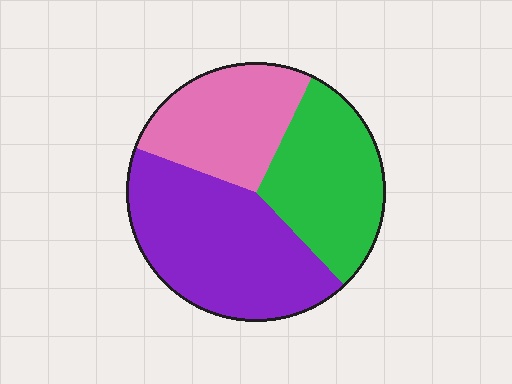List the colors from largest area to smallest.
From largest to smallest: purple, green, pink.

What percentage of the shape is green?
Green covers 31% of the shape.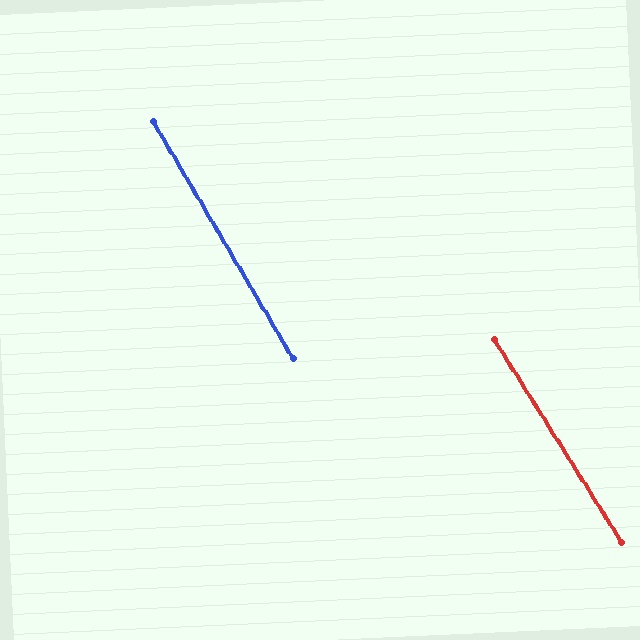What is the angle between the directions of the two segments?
Approximately 2 degrees.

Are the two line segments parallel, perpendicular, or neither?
Parallel — their directions differ by only 1.6°.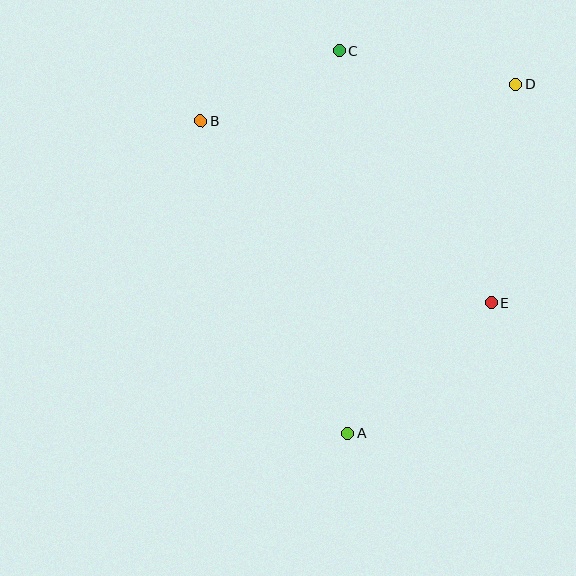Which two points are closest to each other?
Points B and C are closest to each other.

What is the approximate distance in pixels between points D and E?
The distance between D and E is approximately 220 pixels.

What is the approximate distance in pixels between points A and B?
The distance between A and B is approximately 345 pixels.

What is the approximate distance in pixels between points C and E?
The distance between C and E is approximately 294 pixels.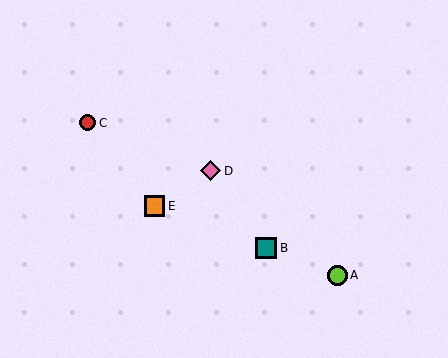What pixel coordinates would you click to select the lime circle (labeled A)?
Click at (337, 275) to select the lime circle A.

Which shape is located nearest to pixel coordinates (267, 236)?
The teal square (labeled B) at (266, 248) is nearest to that location.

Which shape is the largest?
The teal square (labeled B) is the largest.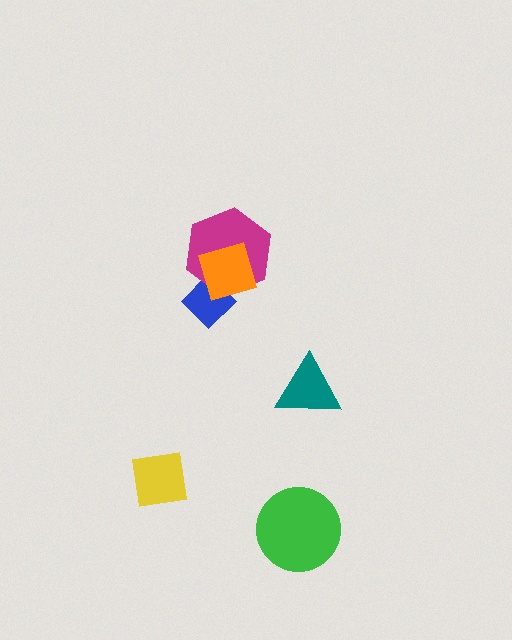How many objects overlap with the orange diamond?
2 objects overlap with the orange diamond.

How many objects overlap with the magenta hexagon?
2 objects overlap with the magenta hexagon.